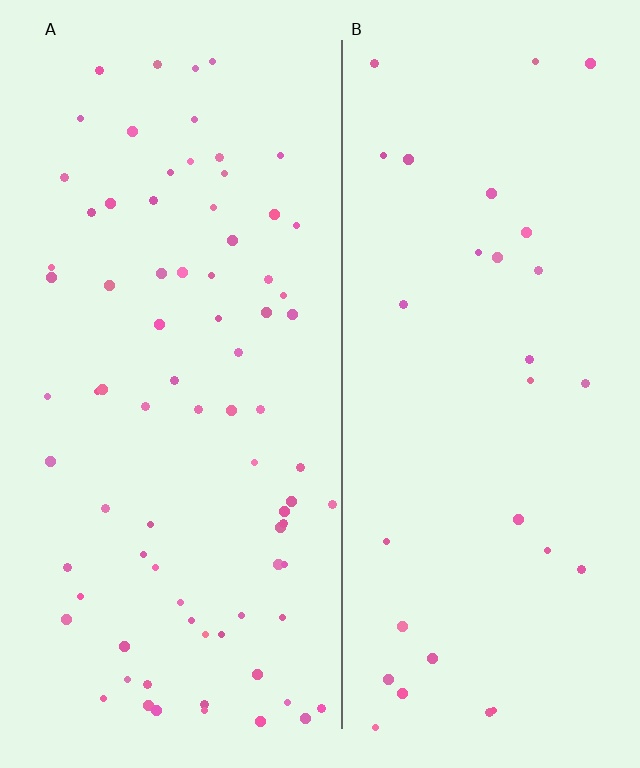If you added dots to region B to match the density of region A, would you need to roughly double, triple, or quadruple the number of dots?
Approximately triple.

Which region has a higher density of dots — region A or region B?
A (the left).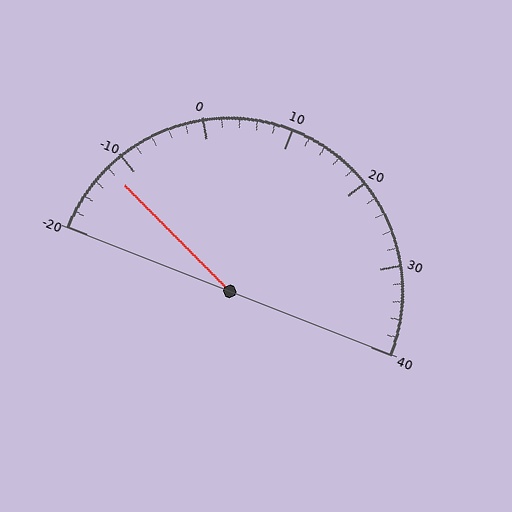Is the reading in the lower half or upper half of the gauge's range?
The reading is in the lower half of the range (-20 to 40).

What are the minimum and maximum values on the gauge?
The gauge ranges from -20 to 40.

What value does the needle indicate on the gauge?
The needle indicates approximately -12.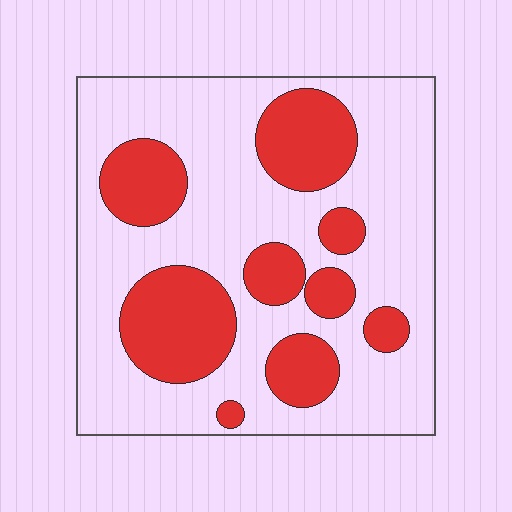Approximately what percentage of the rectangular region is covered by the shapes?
Approximately 30%.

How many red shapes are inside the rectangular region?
9.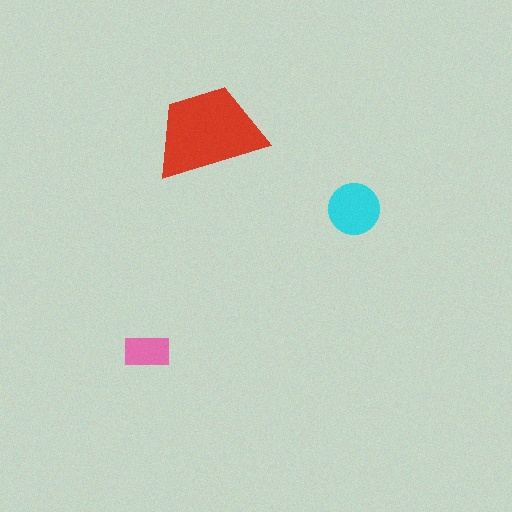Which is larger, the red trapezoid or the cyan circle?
The red trapezoid.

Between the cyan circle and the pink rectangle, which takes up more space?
The cyan circle.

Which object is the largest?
The red trapezoid.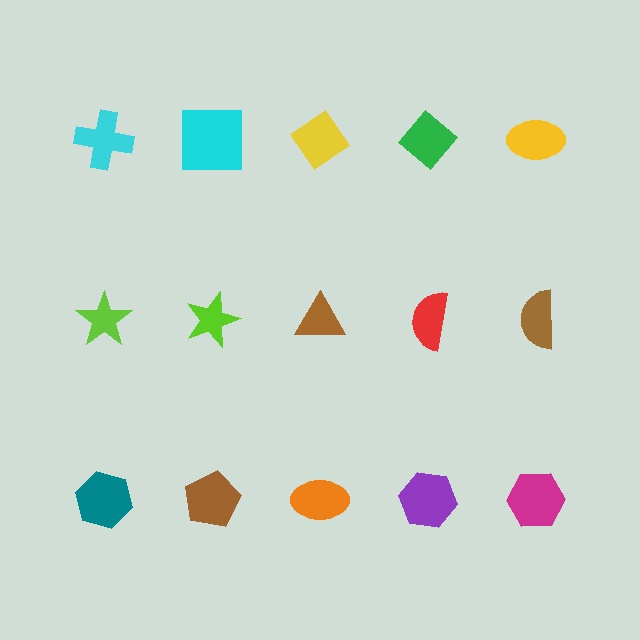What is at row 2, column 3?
A brown triangle.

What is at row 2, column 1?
A lime star.